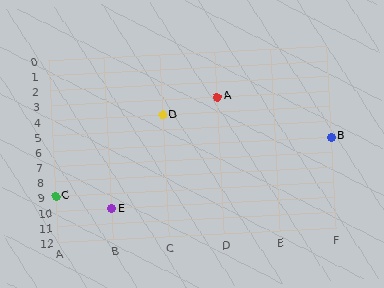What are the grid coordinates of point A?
Point A is at grid coordinates (D, 3).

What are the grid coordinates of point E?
Point E is at grid coordinates (B, 10).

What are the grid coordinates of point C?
Point C is at grid coordinates (A, 9).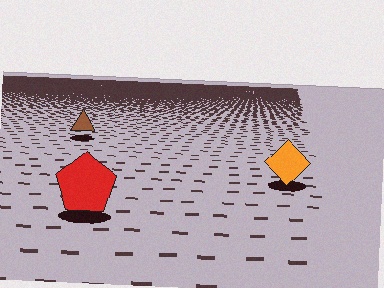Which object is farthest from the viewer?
The brown triangle is farthest from the viewer. It appears smaller and the ground texture around it is denser.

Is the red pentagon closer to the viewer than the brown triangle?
Yes. The red pentagon is closer — you can tell from the texture gradient: the ground texture is coarser near it.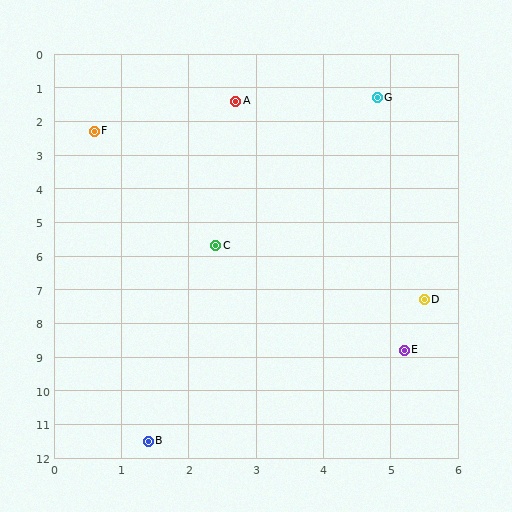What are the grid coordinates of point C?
Point C is at approximately (2.4, 5.7).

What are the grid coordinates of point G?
Point G is at approximately (4.8, 1.3).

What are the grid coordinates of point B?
Point B is at approximately (1.4, 11.5).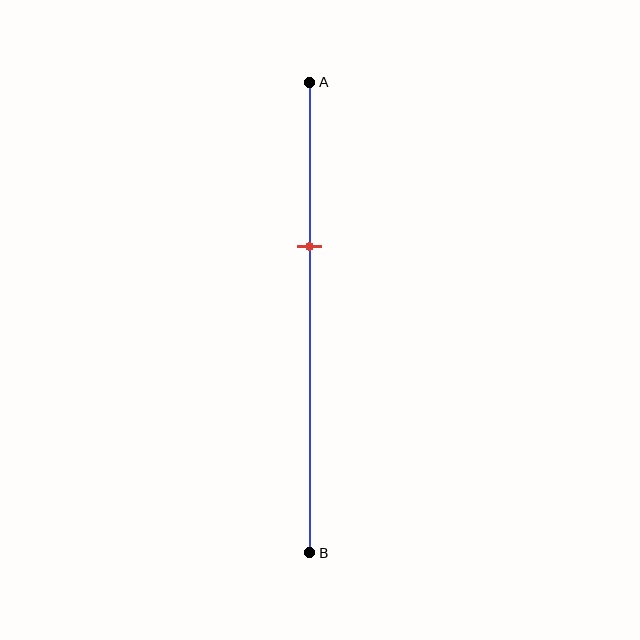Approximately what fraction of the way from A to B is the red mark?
The red mark is approximately 35% of the way from A to B.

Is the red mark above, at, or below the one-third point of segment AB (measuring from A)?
The red mark is approximately at the one-third point of segment AB.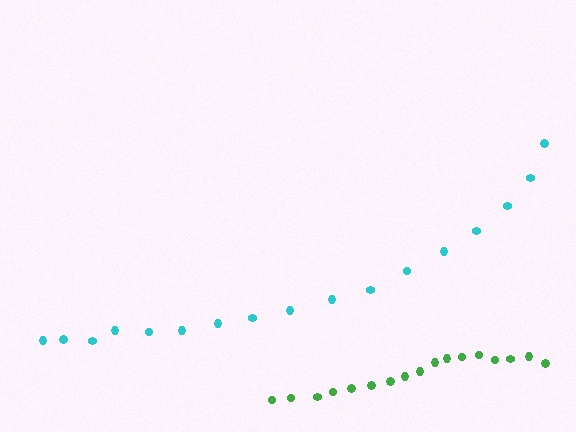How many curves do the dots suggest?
There are 2 distinct paths.